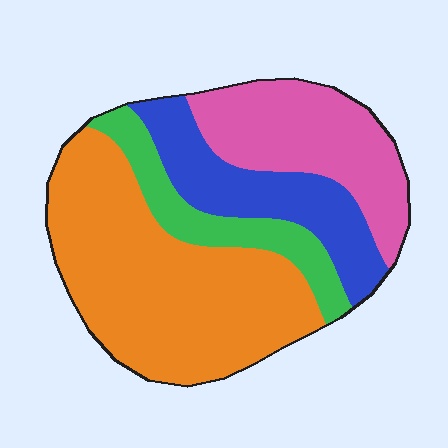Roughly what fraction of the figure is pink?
Pink covers about 25% of the figure.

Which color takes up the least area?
Green, at roughly 15%.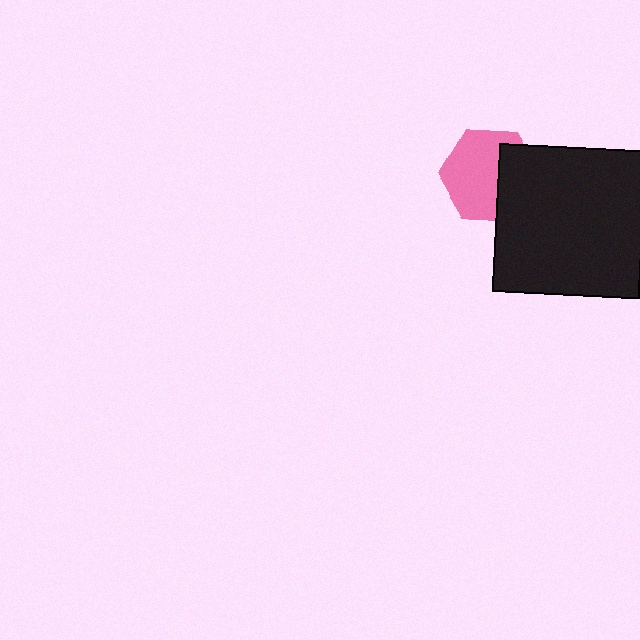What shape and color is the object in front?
The object in front is a black square.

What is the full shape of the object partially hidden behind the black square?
The partially hidden object is a pink hexagon.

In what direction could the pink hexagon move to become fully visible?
The pink hexagon could move left. That would shift it out from behind the black square entirely.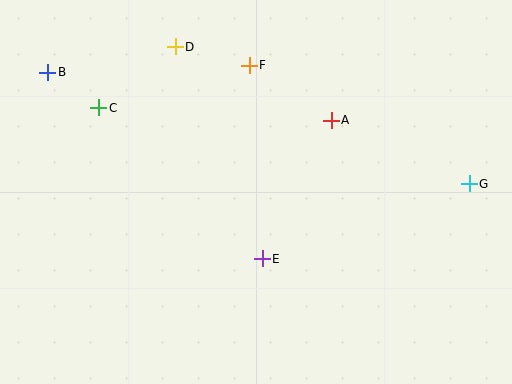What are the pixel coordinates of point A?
Point A is at (331, 120).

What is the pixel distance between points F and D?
The distance between F and D is 76 pixels.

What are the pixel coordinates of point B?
Point B is at (48, 72).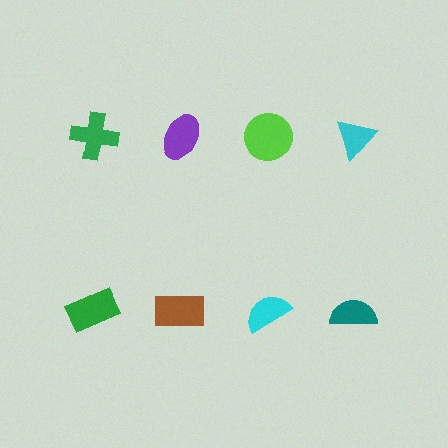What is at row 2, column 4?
A teal semicircle.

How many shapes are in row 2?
4 shapes.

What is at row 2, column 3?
A cyan semicircle.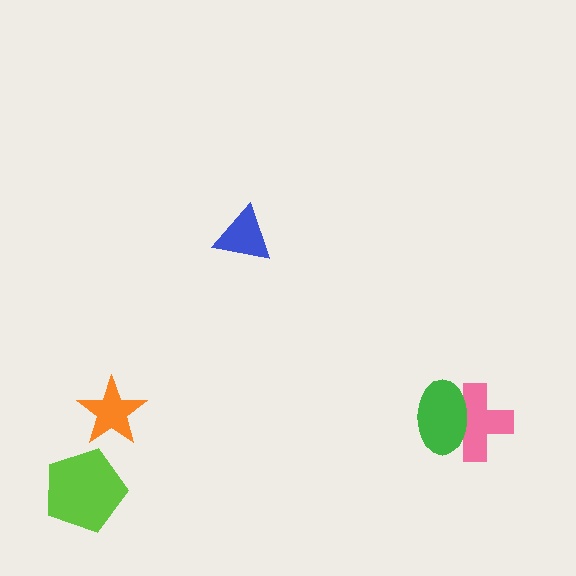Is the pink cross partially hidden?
Yes, it is partially covered by another shape.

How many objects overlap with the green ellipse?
1 object overlaps with the green ellipse.